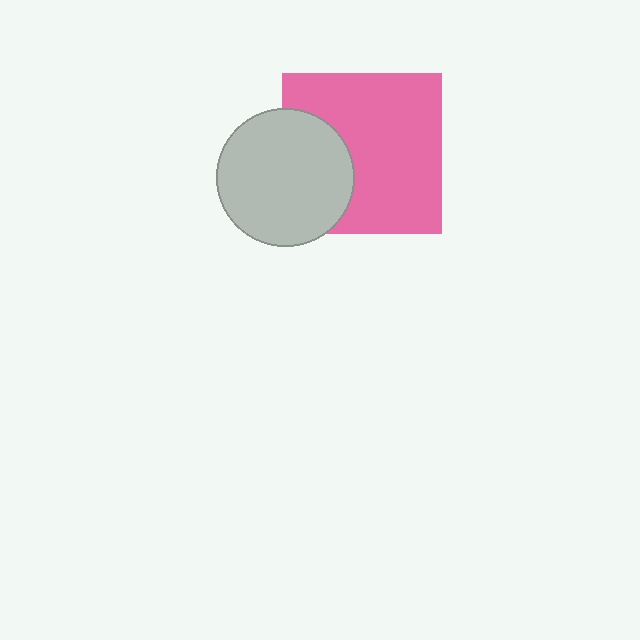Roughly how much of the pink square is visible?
Most of it is visible (roughly 70%).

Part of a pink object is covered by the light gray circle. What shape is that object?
It is a square.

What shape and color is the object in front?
The object in front is a light gray circle.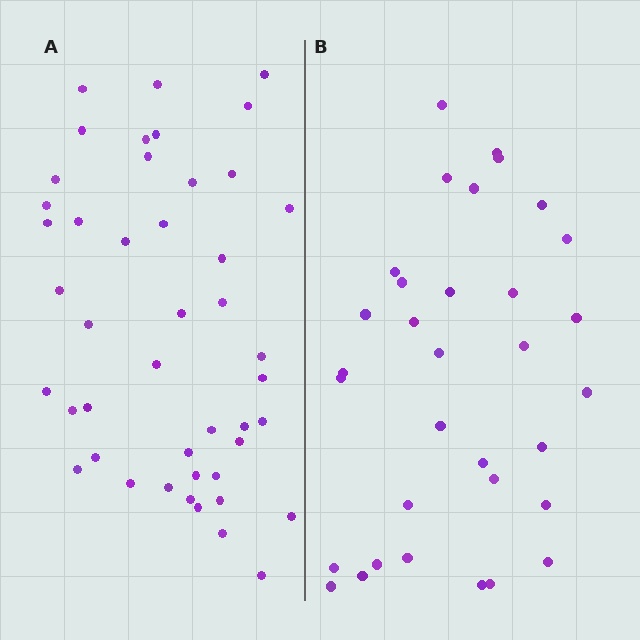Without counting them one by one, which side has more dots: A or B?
Region A (the left region) has more dots.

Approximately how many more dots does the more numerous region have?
Region A has roughly 12 or so more dots than region B.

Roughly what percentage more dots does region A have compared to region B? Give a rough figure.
About 35% more.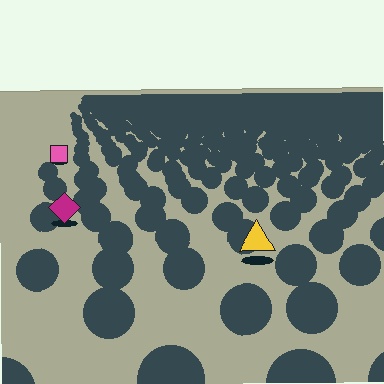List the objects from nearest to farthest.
From nearest to farthest: the yellow triangle, the magenta diamond, the pink square.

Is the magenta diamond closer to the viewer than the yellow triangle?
No. The yellow triangle is closer — you can tell from the texture gradient: the ground texture is coarser near it.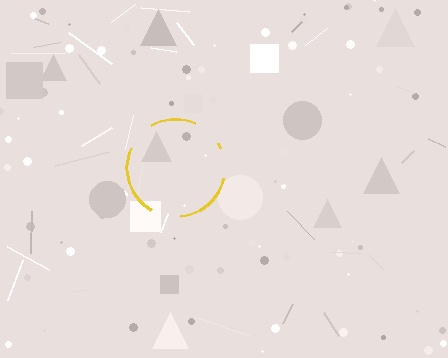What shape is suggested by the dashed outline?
The dashed outline suggests a circle.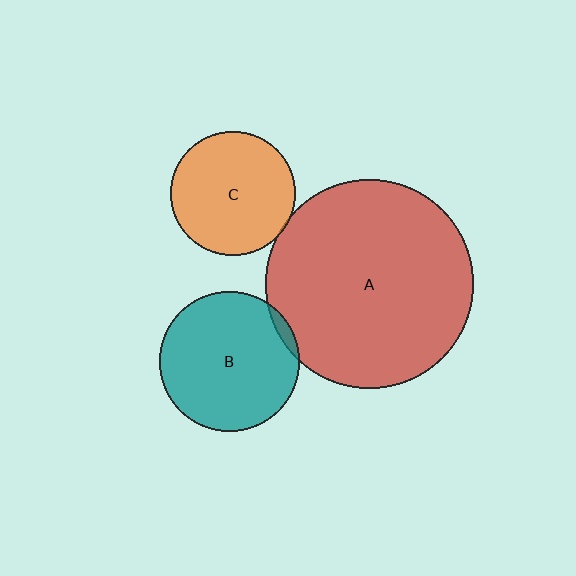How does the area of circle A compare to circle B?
Approximately 2.2 times.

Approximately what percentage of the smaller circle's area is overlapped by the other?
Approximately 5%.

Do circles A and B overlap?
Yes.